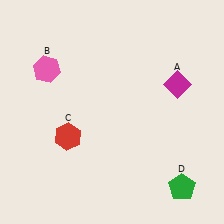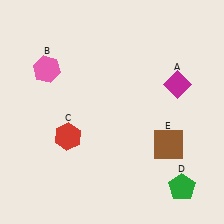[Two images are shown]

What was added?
A brown square (E) was added in Image 2.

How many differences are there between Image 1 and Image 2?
There is 1 difference between the two images.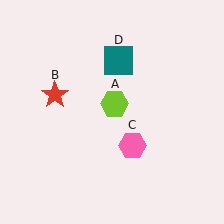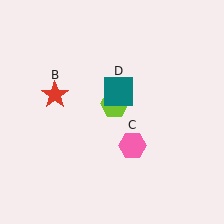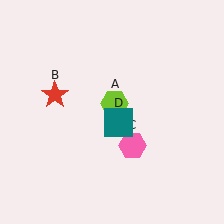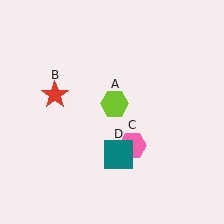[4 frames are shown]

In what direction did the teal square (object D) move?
The teal square (object D) moved down.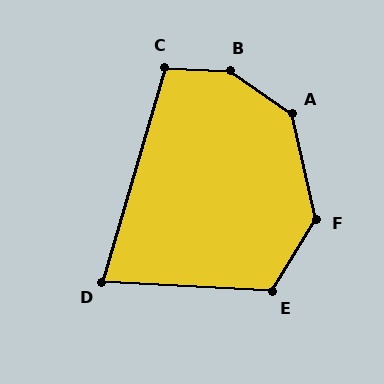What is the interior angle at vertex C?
Approximately 104 degrees (obtuse).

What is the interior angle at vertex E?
Approximately 119 degrees (obtuse).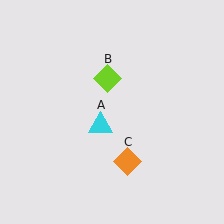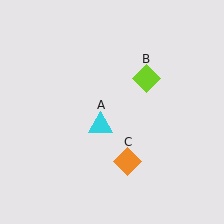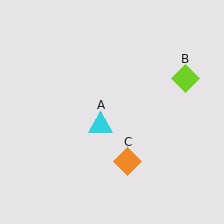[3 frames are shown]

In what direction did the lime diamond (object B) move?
The lime diamond (object B) moved right.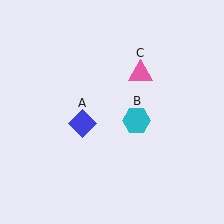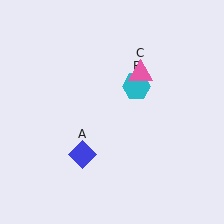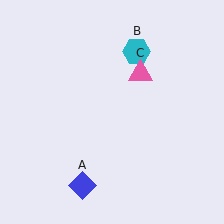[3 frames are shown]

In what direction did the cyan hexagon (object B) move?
The cyan hexagon (object B) moved up.